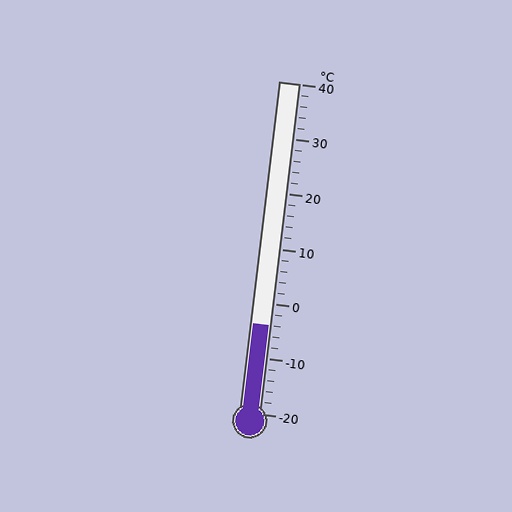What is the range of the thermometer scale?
The thermometer scale ranges from -20°C to 40°C.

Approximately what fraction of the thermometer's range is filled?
The thermometer is filled to approximately 25% of its range.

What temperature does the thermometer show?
The thermometer shows approximately -4°C.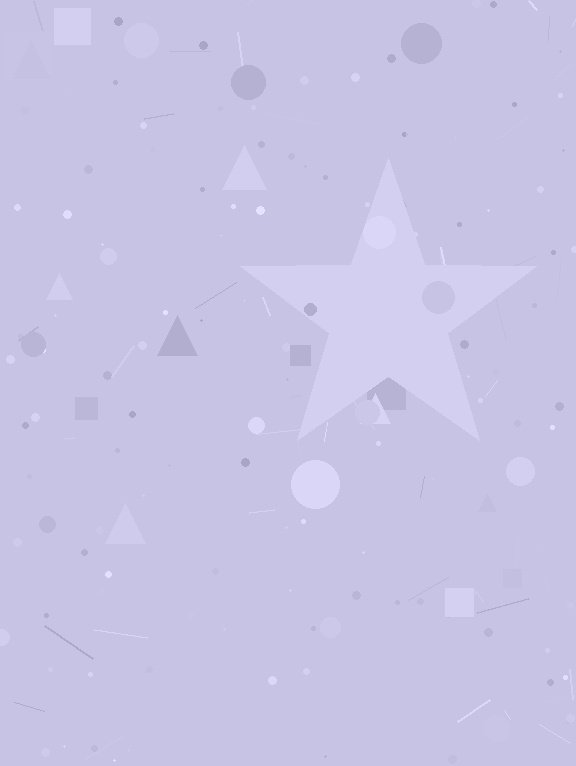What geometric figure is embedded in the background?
A star is embedded in the background.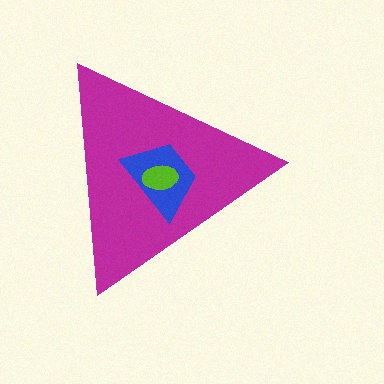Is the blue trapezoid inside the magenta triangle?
Yes.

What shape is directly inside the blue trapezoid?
The lime ellipse.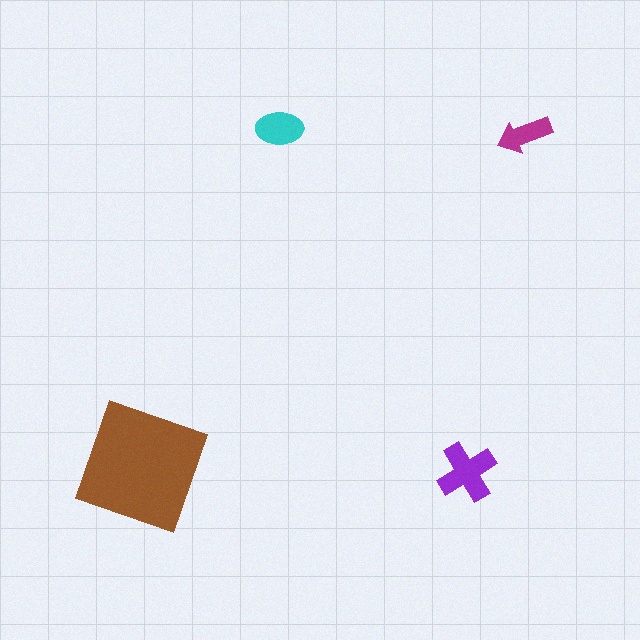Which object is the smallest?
The magenta arrow.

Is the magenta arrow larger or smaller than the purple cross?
Smaller.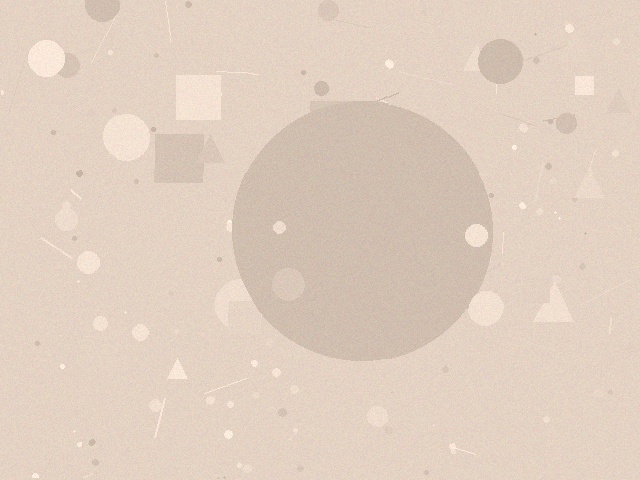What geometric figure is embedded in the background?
A circle is embedded in the background.